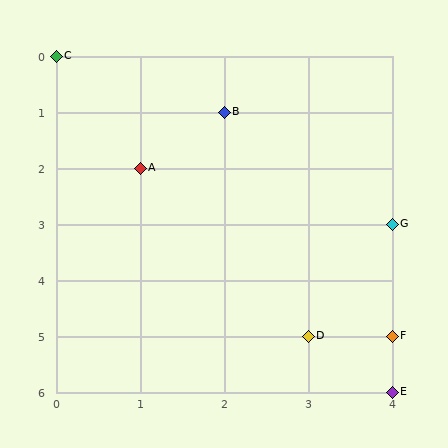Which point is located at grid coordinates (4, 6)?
Point E is at (4, 6).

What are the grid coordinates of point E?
Point E is at grid coordinates (4, 6).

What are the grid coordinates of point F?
Point F is at grid coordinates (4, 5).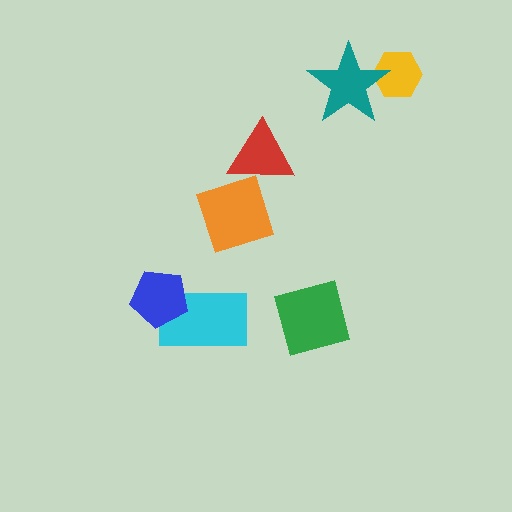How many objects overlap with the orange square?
0 objects overlap with the orange square.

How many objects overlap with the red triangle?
0 objects overlap with the red triangle.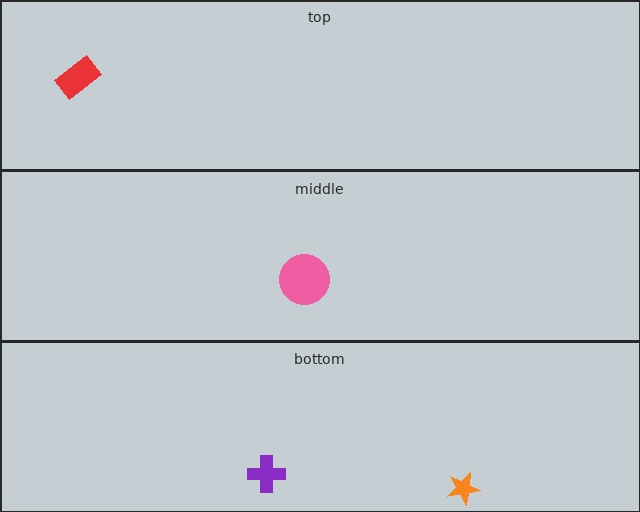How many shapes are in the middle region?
1.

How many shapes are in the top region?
1.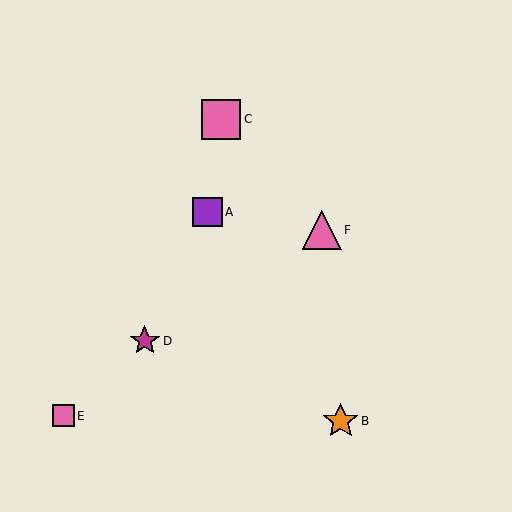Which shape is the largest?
The pink square (labeled C) is the largest.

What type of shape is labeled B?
Shape B is an orange star.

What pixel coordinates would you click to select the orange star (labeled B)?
Click at (341, 421) to select the orange star B.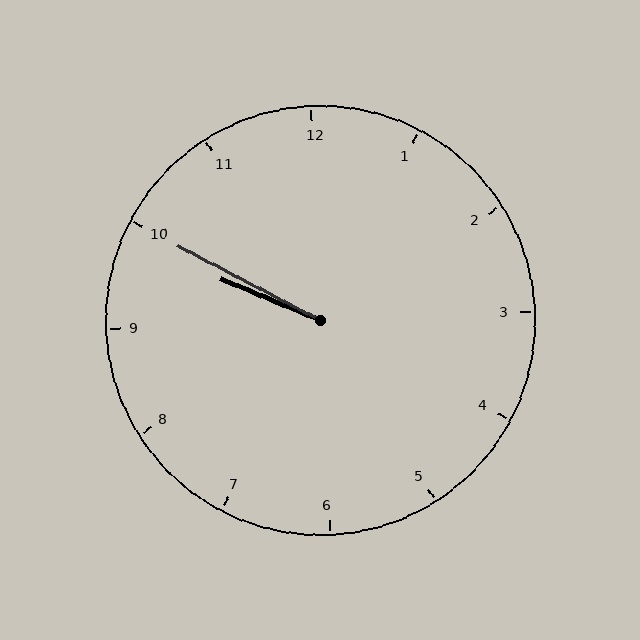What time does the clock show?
9:50.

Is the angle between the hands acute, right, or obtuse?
It is acute.